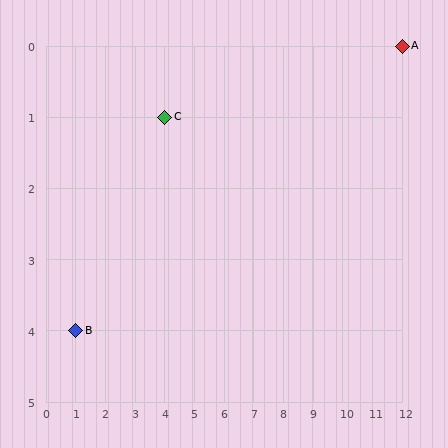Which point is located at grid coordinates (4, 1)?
Point C is at (4, 1).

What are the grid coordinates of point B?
Point B is at grid coordinates (1, 4).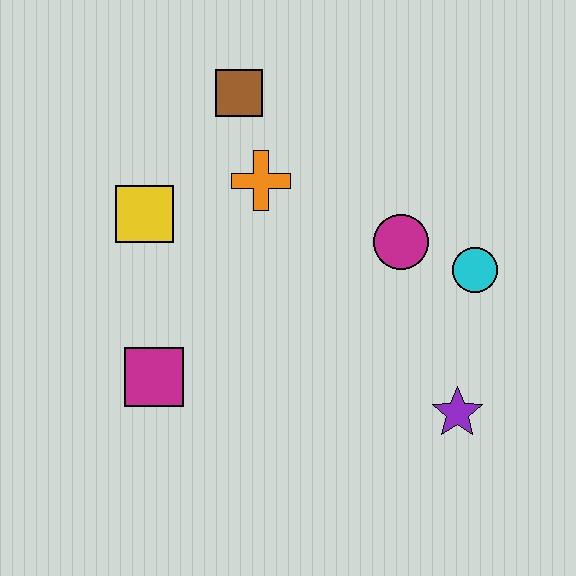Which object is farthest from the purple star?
The brown square is farthest from the purple star.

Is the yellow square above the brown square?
No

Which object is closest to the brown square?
The orange cross is closest to the brown square.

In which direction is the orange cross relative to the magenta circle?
The orange cross is to the left of the magenta circle.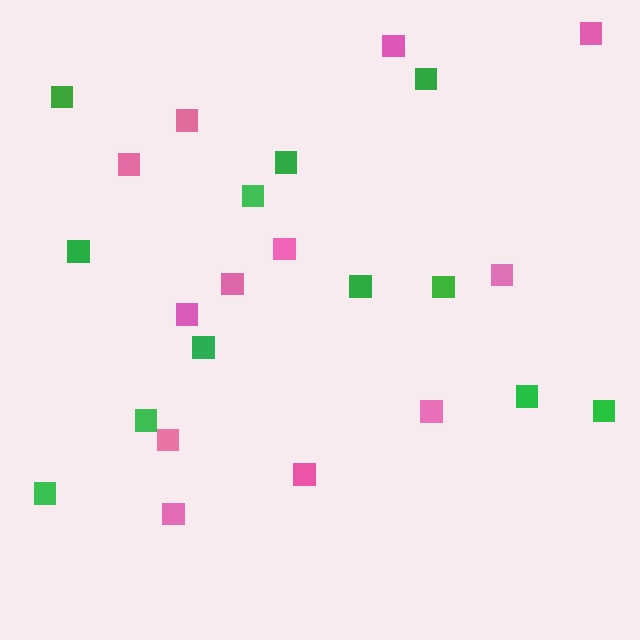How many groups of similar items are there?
There are 2 groups: one group of pink squares (12) and one group of green squares (12).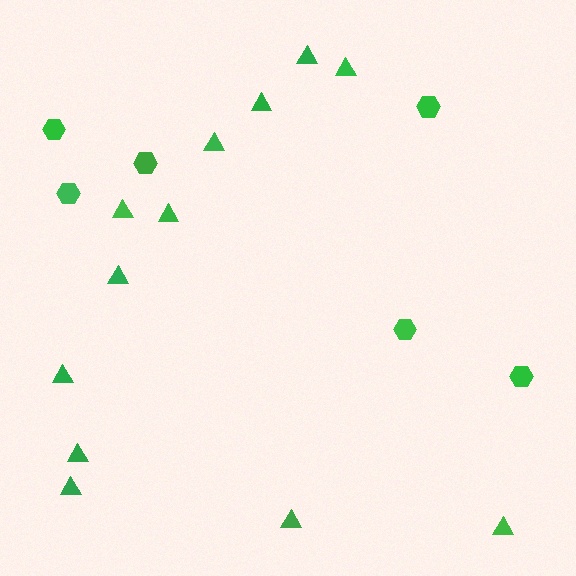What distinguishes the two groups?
There are 2 groups: one group of hexagons (6) and one group of triangles (12).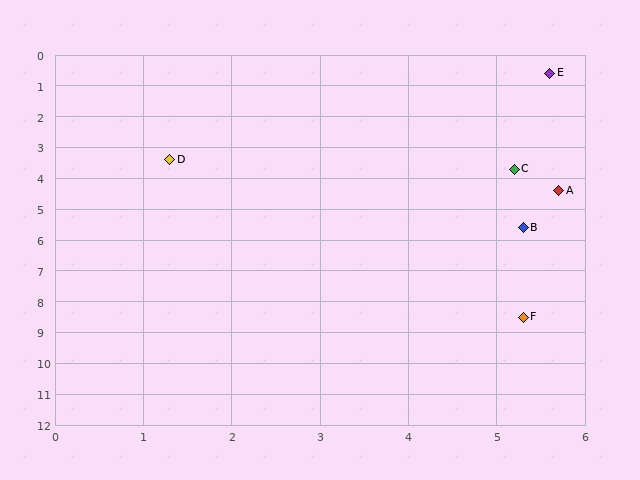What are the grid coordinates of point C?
Point C is at approximately (5.2, 3.7).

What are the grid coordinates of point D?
Point D is at approximately (1.3, 3.4).